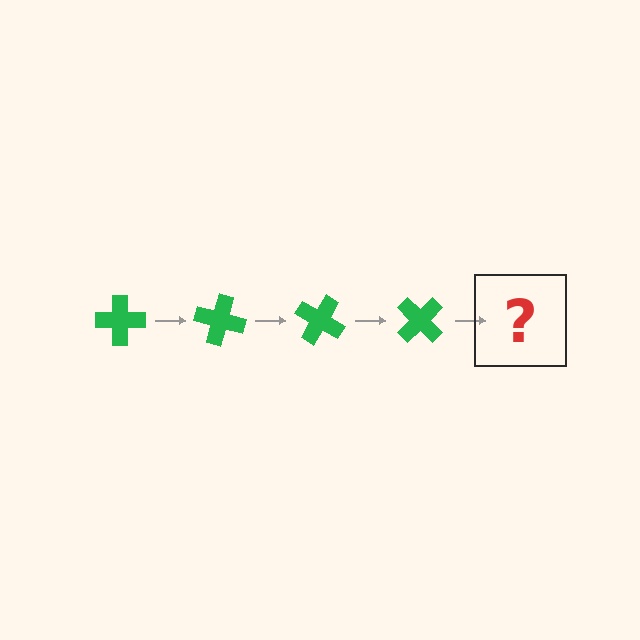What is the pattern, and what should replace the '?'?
The pattern is that the cross rotates 15 degrees each step. The '?' should be a green cross rotated 60 degrees.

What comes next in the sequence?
The next element should be a green cross rotated 60 degrees.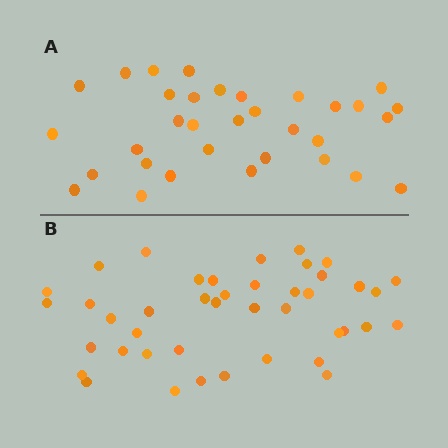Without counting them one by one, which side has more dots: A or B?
Region B (the bottom region) has more dots.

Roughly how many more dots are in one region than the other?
Region B has roughly 8 or so more dots than region A.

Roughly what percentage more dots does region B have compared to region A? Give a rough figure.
About 25% more.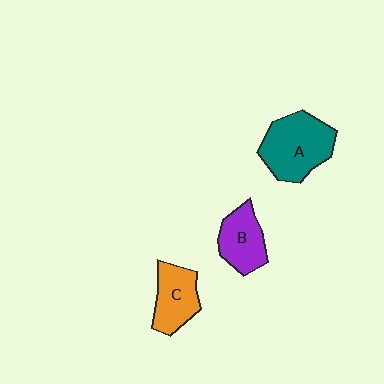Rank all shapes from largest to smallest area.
From largest to smallest: A (teal), C (orange), B (purple).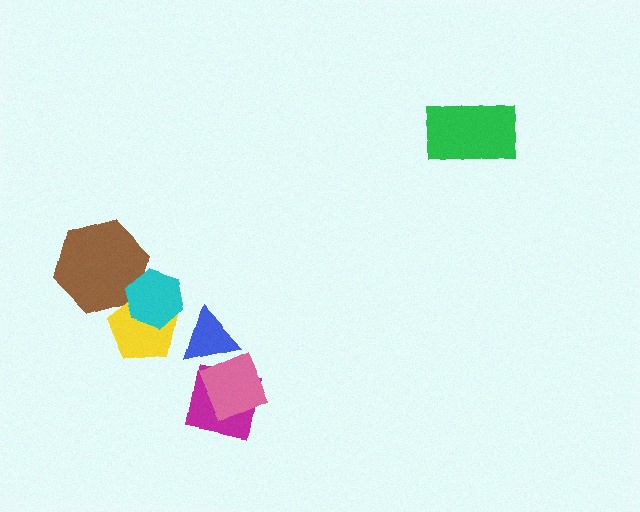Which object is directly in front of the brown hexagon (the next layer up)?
The yellow pentagon is directly in front of the brown hexagon.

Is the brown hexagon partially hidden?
Yes, it is partially covered by another shape.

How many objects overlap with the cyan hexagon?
2 objects overlap with the cyan hexagon.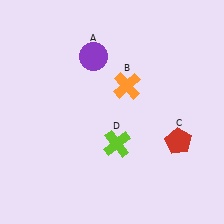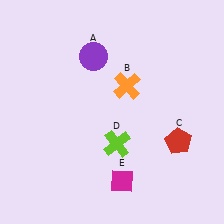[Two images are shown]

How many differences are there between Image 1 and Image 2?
There is 1 difference between the two images.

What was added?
A magenta diamond (E) was added in Image 2.